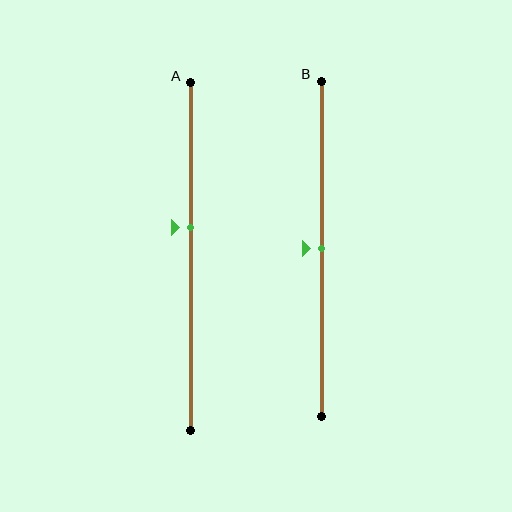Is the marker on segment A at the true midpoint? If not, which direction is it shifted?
No, the marker on segment A is shifted upward by about 8% of the segment length.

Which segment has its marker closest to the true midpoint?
Segment B has its marker closest to the true midpoint.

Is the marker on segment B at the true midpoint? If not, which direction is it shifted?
Yes, the marker on segment B is at the true midpoint.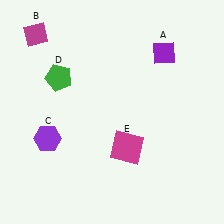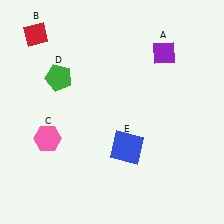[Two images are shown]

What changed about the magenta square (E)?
In Image 1, E is magenta. In Image 2, it changed to blue.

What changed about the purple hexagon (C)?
In Image 1, C is purple. In Image 2, it changed to pink.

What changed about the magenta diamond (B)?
In Image 1, B is magenta. In Image 2, it changed to red.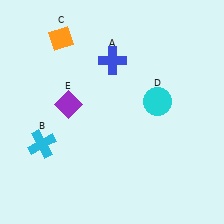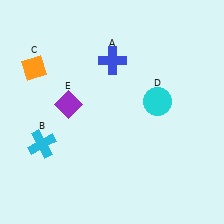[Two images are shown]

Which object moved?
The orange diamond (C) moved down.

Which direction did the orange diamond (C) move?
The orange diamond (C) moved down.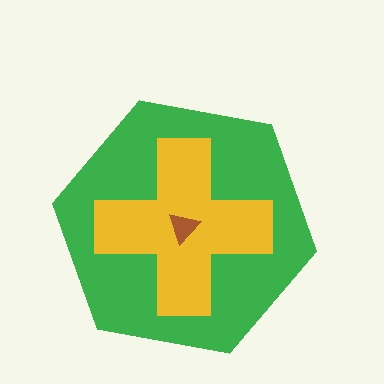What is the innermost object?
The brown triangle.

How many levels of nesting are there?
3.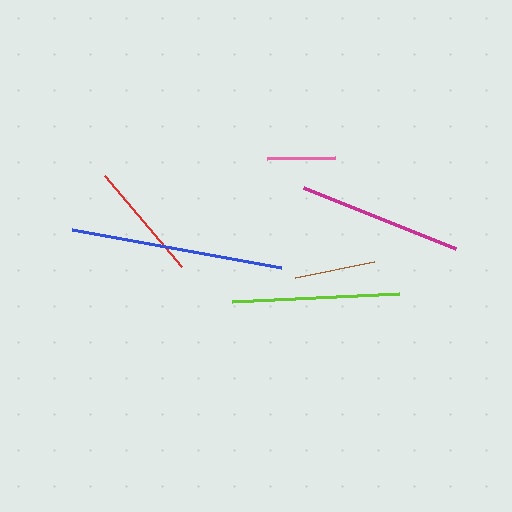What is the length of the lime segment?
The lime segment is approximately 168 pixels long.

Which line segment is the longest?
The blue line is the longest at approximately 212 pixels.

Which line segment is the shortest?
The pink line is the shortest at approximately 69 pixels.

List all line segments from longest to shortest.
From longest to shortest: blue, lime, magenta, red, brown, pink.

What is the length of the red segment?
The red segment is approximately 119 pixels long.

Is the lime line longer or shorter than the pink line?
The lime line is longer than the pink line.